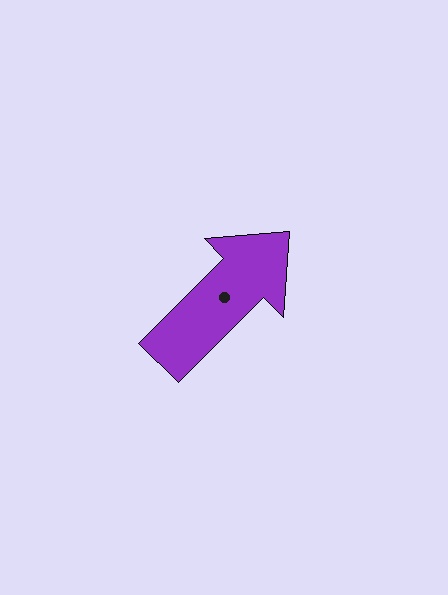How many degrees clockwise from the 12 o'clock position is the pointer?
Approximately 45 degrees.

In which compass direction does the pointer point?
Northeast.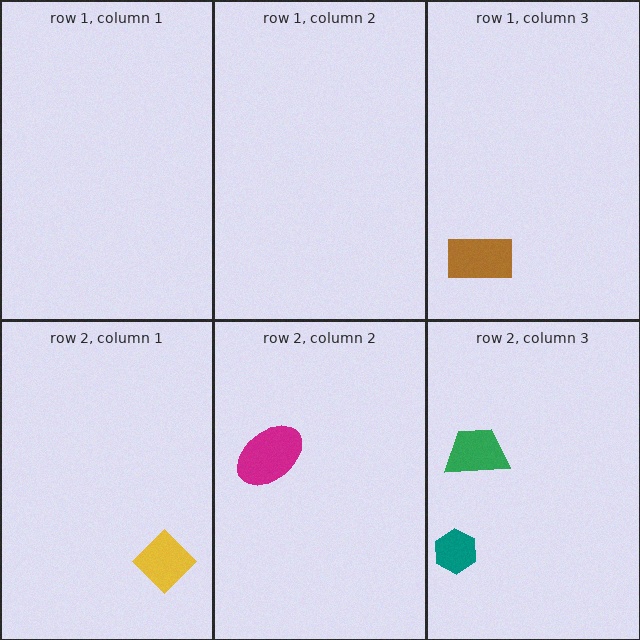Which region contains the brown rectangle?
The row 1, column 3 region.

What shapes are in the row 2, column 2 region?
The magenta ellipse.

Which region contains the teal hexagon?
The row 2, column 3 region.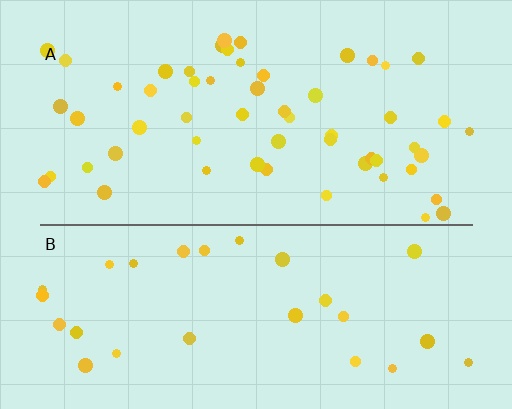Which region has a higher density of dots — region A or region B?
A (the top).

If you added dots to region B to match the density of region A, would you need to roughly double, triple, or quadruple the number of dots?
Approximately double.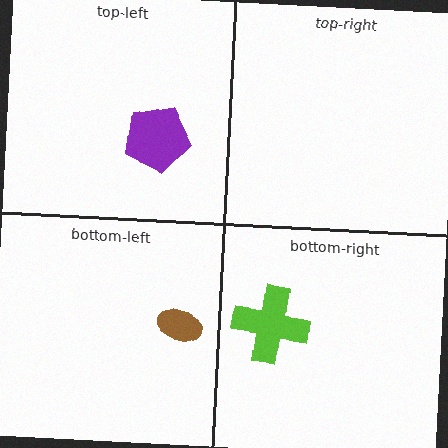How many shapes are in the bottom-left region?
1.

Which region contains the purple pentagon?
The top-left region.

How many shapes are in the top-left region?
1.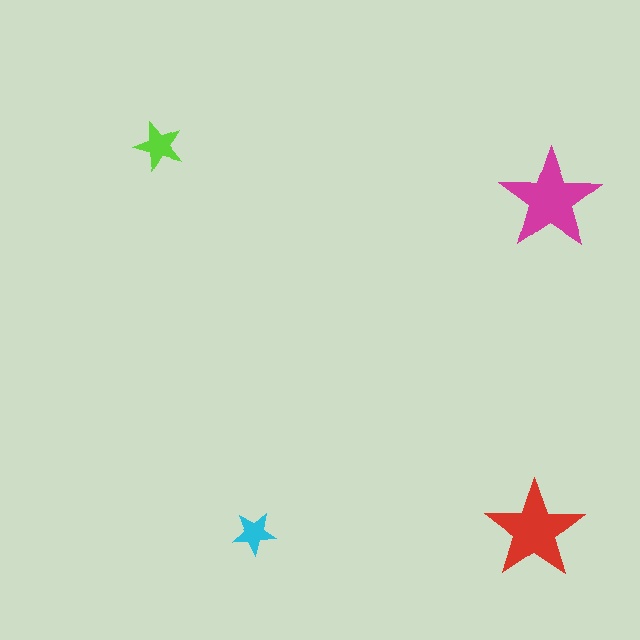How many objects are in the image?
There are 4 objects in the image.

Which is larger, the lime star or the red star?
The red one.